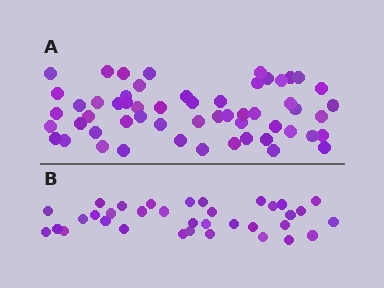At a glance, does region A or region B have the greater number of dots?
Region A (the top region) has more dots.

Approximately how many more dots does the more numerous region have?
Region A has approximately 20 more dots than region B.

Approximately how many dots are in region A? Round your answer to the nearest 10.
About 60 dots. (The exact count is 56, which rounds to 60.)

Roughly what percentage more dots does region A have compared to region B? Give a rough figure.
About 60% more.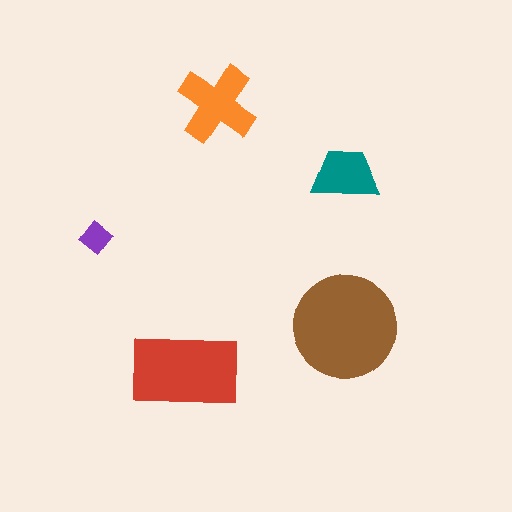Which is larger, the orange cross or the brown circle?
The brown circle.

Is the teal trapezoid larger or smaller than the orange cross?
Smaller.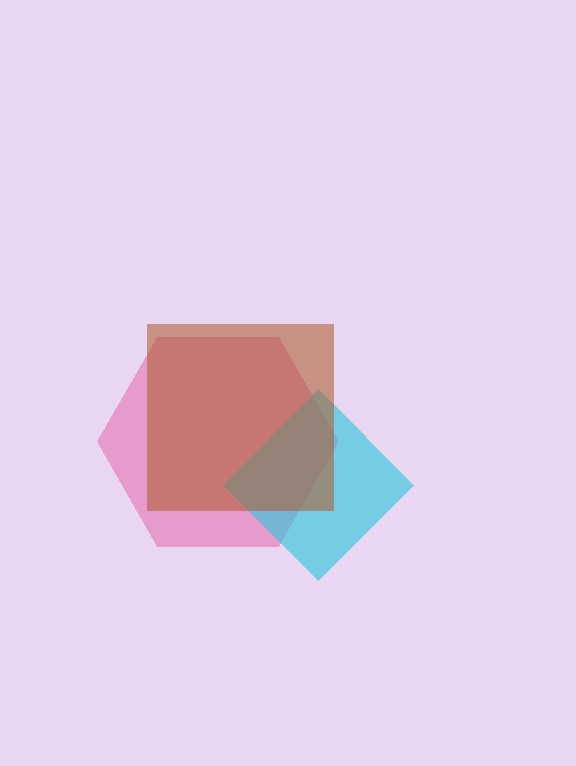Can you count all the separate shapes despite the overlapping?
Yes, there are 3 separate shapes.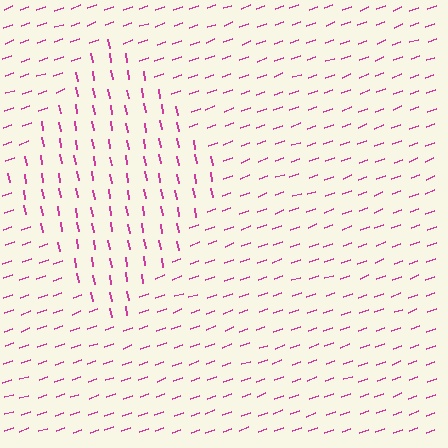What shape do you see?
I see a diamond.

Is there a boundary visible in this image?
Yes, there is a texture boundary formed by a change in line orientation.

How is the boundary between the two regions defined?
The boundary is defined purely by a change in line orientation (approximately 80 degrees difference). All lines are the same color and thickness.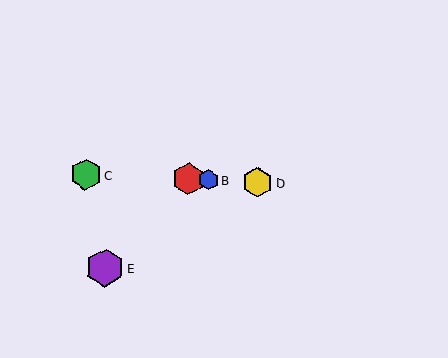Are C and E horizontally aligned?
No, C is at y≈174 and E is at y≈268.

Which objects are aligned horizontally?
Objects A, B, C, D are aligned horizontally.